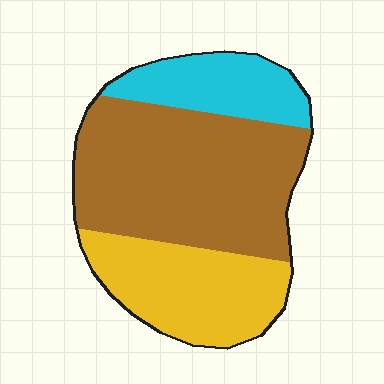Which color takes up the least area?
Cyan, at roughly 20%.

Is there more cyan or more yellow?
Yellow.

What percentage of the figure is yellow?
Yellow takes up between a quarter and a half of the figure.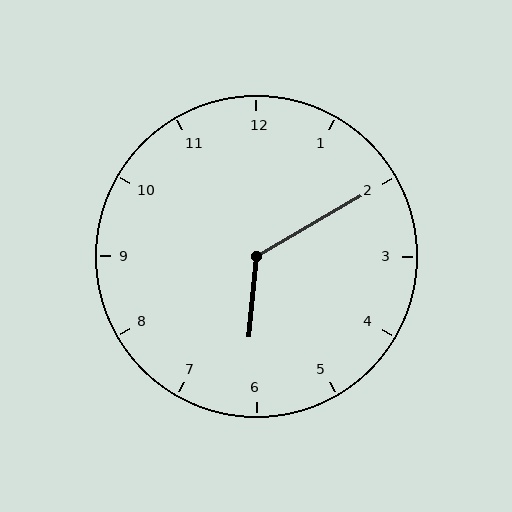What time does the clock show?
6:10.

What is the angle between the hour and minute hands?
Approximately 125 degrees.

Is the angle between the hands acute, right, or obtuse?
It is obtuse.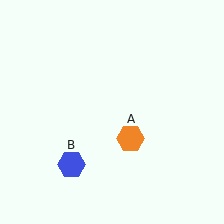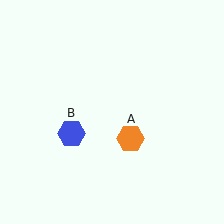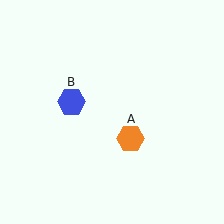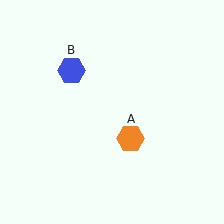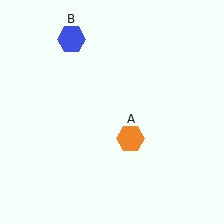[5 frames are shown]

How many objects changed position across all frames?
1 object changed position: blue hexagon (object B).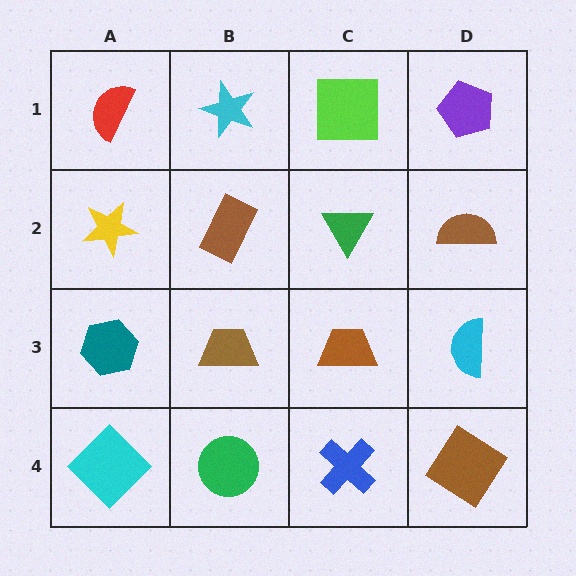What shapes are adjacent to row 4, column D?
A cyan semicircle (row 3, column D), a blue cross (row 4, column C).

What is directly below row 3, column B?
A green circle.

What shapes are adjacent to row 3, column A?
A yellow star (row 2, column A), a cyan diamond (row 4, column A), a brown trapezoid (row 3, column B).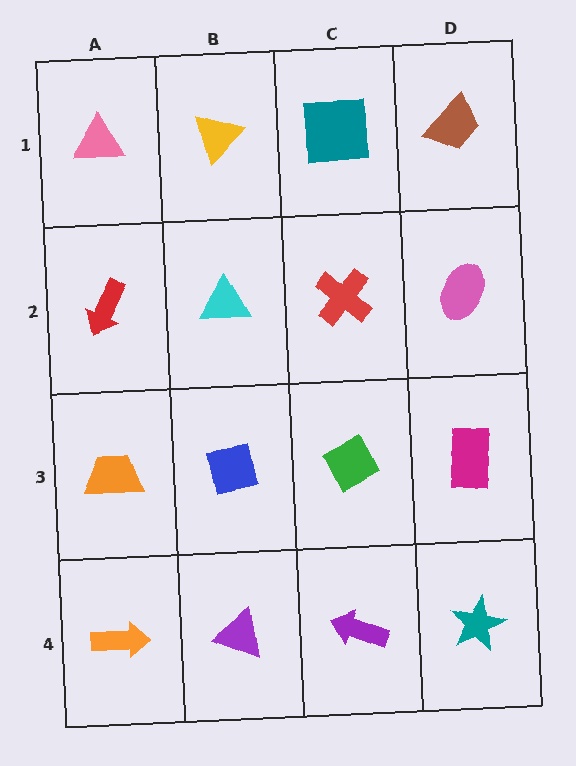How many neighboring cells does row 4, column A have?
2.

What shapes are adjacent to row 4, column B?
A blue square (row 3, column B), an orange arrow (row 4, column A), a purple arrow (row 4, column C).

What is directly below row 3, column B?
A purple triangle.